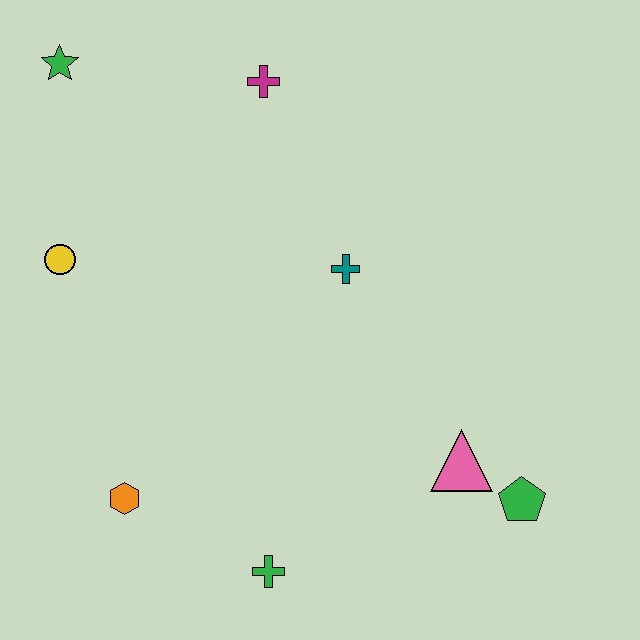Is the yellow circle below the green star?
Yes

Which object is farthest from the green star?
The green pentagon is farthest from the green star.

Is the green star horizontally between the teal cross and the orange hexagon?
No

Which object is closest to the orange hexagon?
The green cross is closest to the orange hexagon.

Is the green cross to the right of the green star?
Yes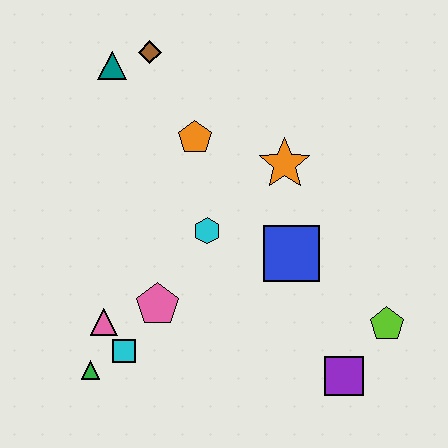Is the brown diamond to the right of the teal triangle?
Yes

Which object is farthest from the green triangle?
The brown diamond is farthest from the green triangle.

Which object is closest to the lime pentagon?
The purple square is closest to the lime pentagon.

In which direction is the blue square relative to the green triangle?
The blue square is to the right of the green triangle.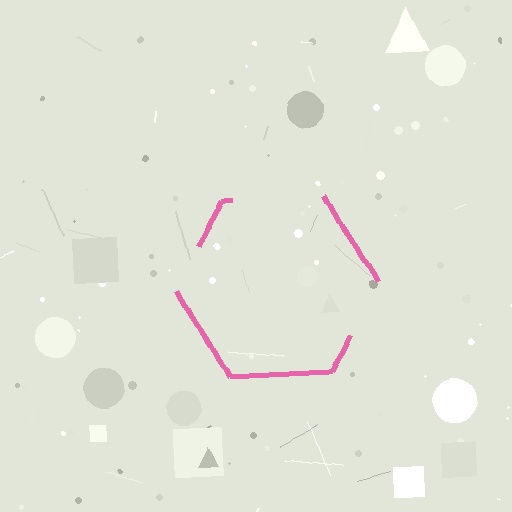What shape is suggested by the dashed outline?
The dashed outline suggests a hexagon.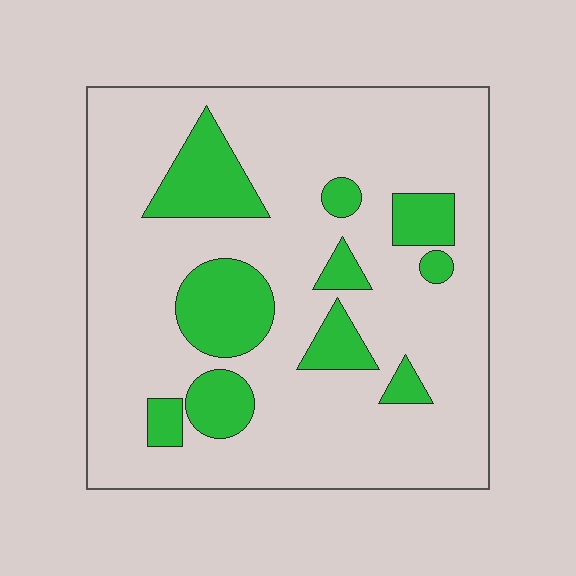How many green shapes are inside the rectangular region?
10.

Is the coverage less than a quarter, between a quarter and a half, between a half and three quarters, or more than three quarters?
Less than a quarter.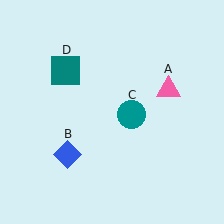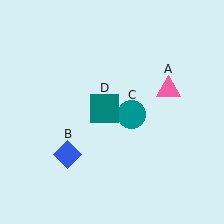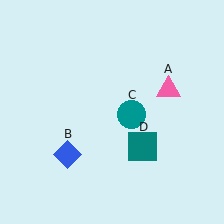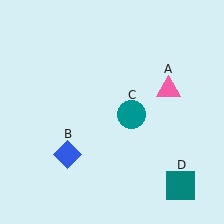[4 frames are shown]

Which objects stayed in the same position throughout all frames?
Pink triangle (object A) and blue diamond (object B) and teal circle (object C) remained stationary.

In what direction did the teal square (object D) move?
The teal square (object D) moved down and to the right.